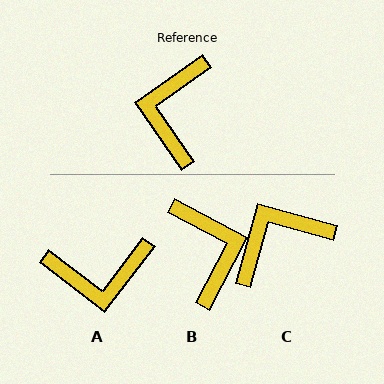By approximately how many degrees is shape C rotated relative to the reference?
Approximately 50 degrees clockwise.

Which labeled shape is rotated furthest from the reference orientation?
B, about 153 degrees away.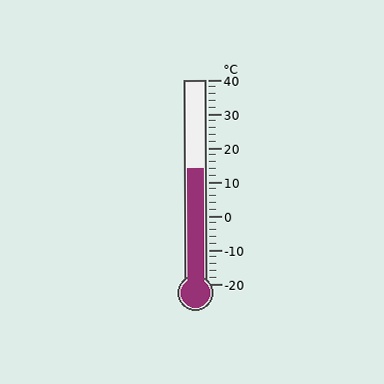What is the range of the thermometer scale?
The thermometer scale ranges from -20°C to 40°C.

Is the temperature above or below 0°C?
The temperature is above 0°C.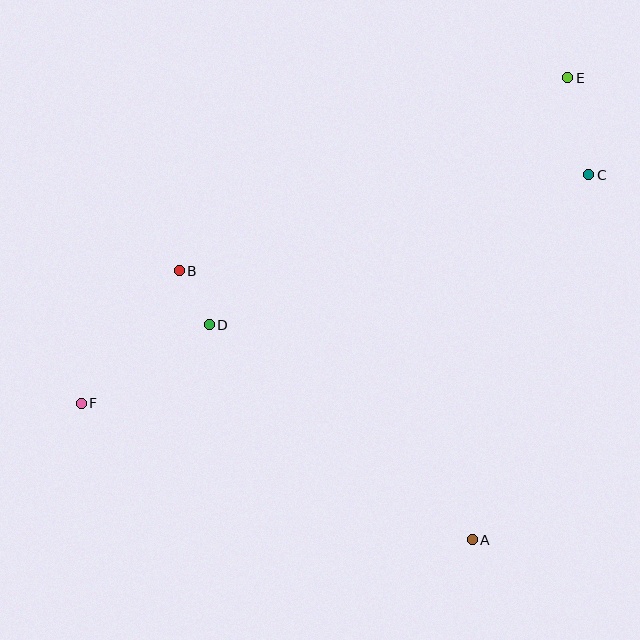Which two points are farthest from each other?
Points E and F are farthest from each other.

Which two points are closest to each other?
Points B and D are closest to each other.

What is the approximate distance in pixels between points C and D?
The distance between C and D is approximately 408 pixels.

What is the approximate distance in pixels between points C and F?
The distance between C and F is approximately 557 pixels.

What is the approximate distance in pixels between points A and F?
The distance between A and F is approximately 414 pixels.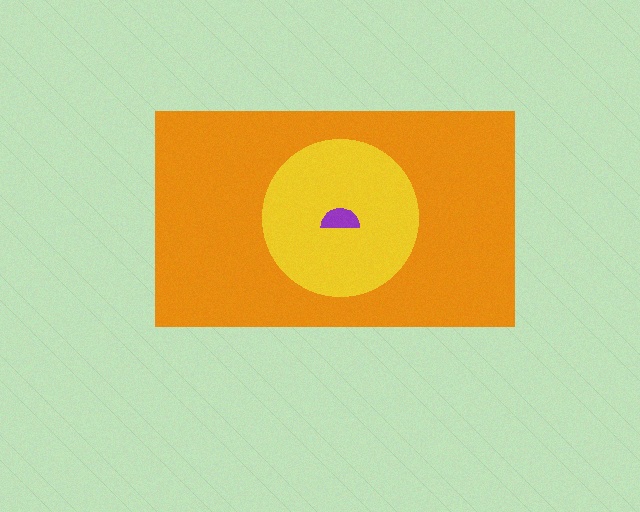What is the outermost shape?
The orange rectangle.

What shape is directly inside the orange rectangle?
The yellow circle.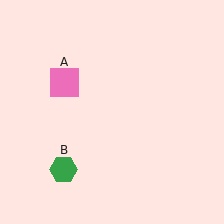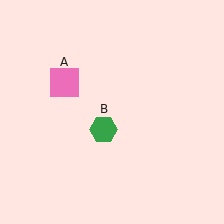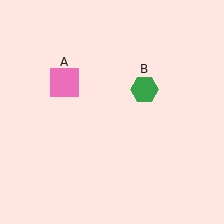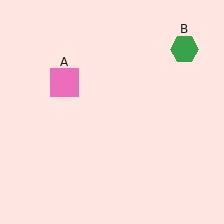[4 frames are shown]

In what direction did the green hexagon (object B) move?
The green hexagon (object B) moved up and to the right.